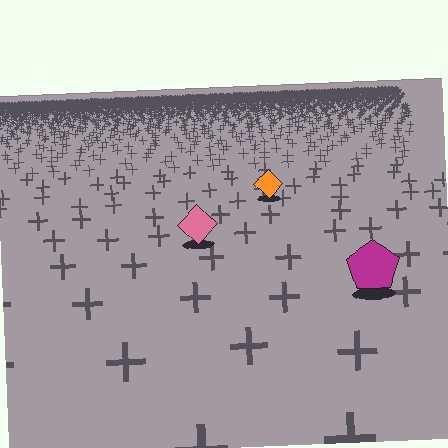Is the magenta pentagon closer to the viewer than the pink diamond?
Yes. The magenta pentagon is closer — you can tell from the texture gradient: the ground texture is coarser near it.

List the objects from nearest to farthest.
From nearest to farthest: the magenta pentagon, the pink diamond, the orange diamond.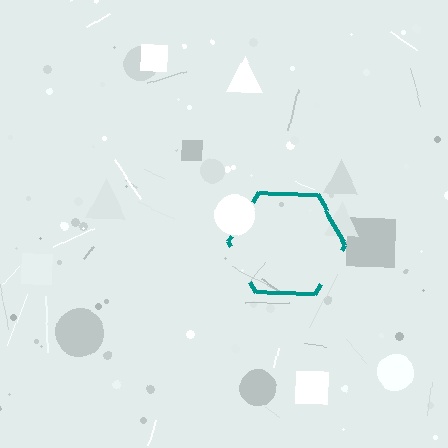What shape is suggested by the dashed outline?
The dashed outline suggests a hexagon.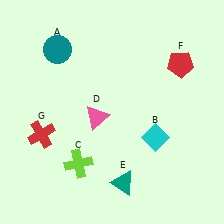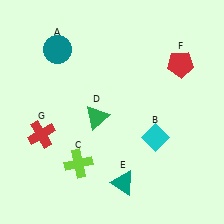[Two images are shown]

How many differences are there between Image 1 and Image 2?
There is 1 difference between the two images.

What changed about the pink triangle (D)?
In Image 1, D is pink. In Image 2, it changed to green.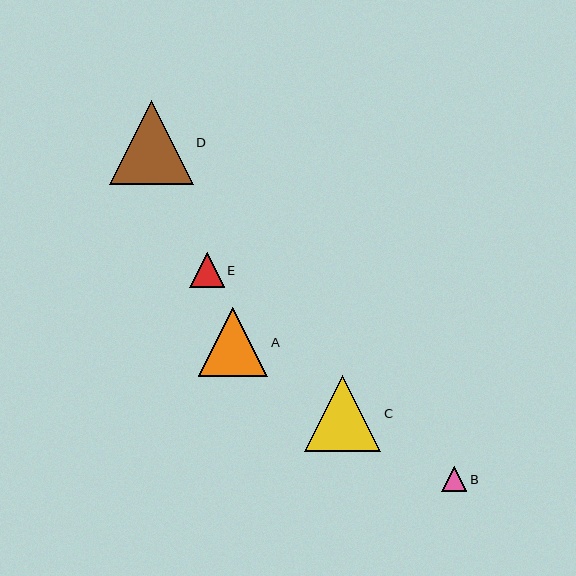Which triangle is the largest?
Triangle D is the largest with a size of approximately 84 pixels.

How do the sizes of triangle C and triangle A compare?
Triangle C and triangle A are approximately the same size.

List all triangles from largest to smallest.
From largest to smallest: D, C, A, E, B.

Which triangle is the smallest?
Triangle B is the smallest with a size of approximately 25 pixels.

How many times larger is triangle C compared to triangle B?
Triangle C is approximately 3.0 times the size of triangle B.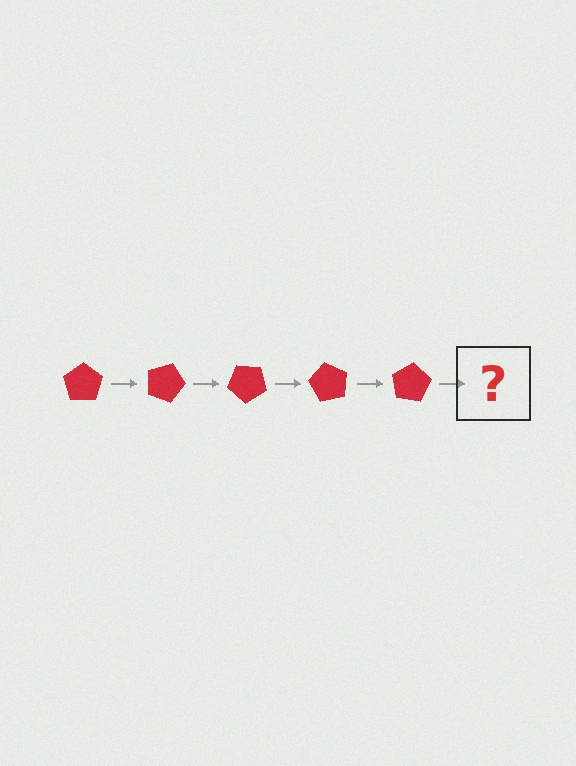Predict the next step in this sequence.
The next step is a red pentagon rotated 100 degrees.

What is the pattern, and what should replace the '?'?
The pattern is that the pentagon rotates 20 degrees each step. The '?' should be a red pentagon rotated 100 degrees.